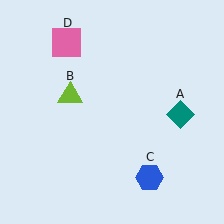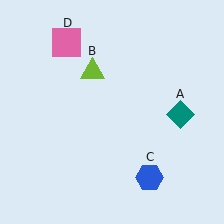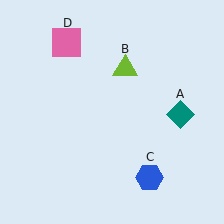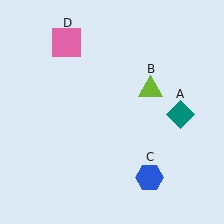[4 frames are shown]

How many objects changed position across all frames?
1 object changed position: lime triangle (object B).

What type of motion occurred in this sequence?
The lime triangle (object B) rotated clockwise around the center of the scene.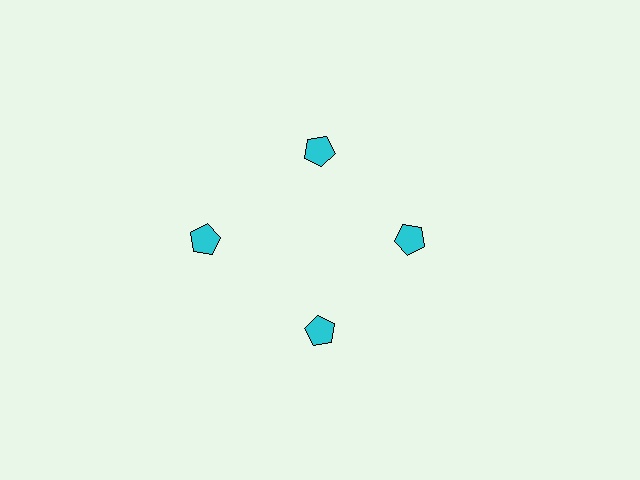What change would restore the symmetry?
The symmetry would be restored by moving it inward, back onto the ring so that all 4 pentagons sit at equal angles and equal distance from the center.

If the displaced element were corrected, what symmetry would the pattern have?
It would have 4-fold rotational symmetry — the pattern would map onto itself every 90 degrees.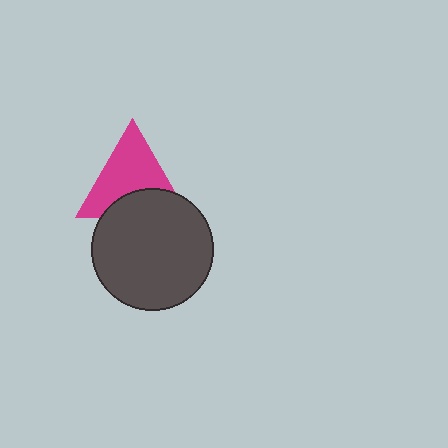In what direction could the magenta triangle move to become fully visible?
The magenta triangle could move up. That would shift it out from behind the dark gray circle entirely.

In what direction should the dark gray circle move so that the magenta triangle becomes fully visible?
The dark gray circle should move down. That is the shortest direction to clear the overlap and leave the magenta triangle fully visible.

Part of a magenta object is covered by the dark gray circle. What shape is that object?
It is a triangle.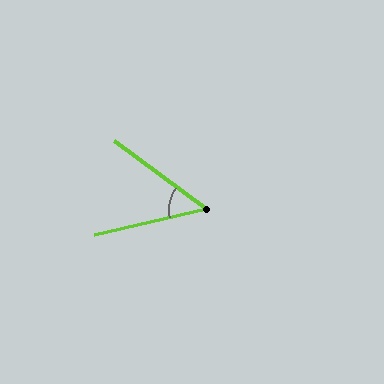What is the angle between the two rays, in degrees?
Approximately 49 degrees.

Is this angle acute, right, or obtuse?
It is acute.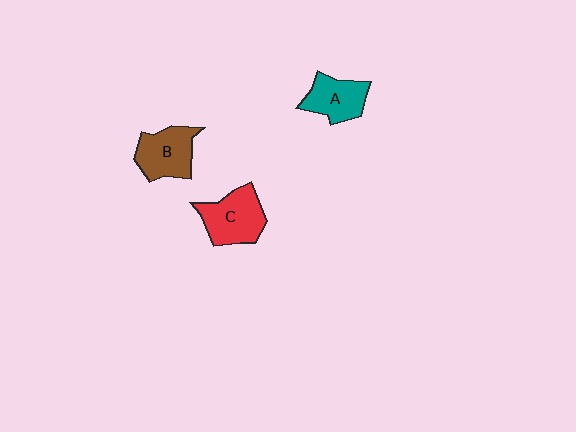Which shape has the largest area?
Shape C (red).